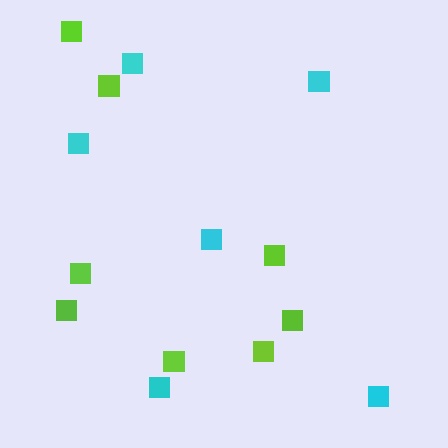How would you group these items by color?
There are 2 groups: one group of cyan squares (6) and one group of lime squares (8).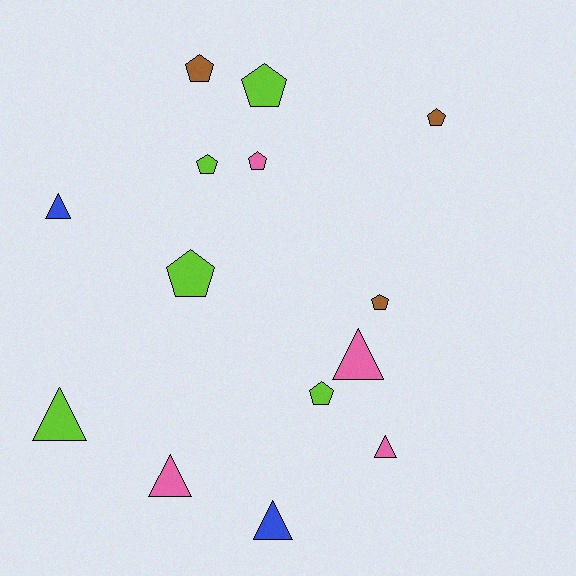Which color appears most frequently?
Lime, with 5 objects.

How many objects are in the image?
There are 14 objects.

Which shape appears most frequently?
Pentagon, with 8 objects.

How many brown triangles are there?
There are no brown triangles.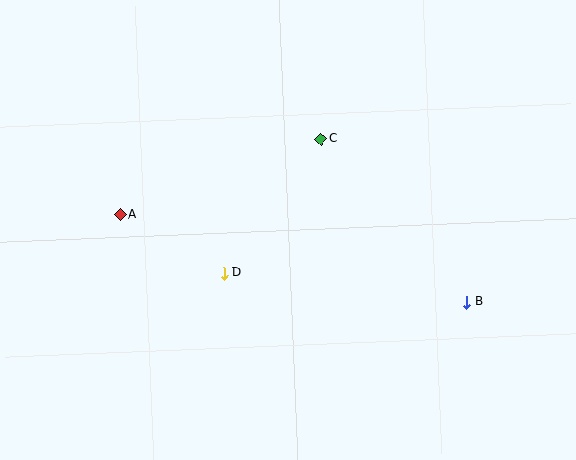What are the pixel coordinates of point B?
Point B is at (467, 302).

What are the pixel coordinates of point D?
Point D is at (224, 273).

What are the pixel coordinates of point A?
Point A is at (120, 215).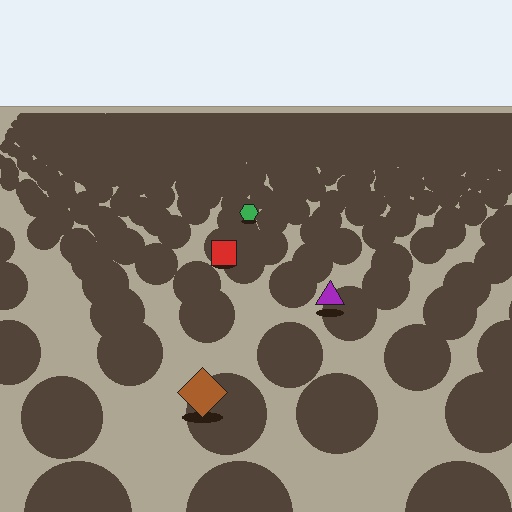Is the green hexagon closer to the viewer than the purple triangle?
No. The purple triangle is closer — you can tell from the texture gradient: the ground texture is coarser near it.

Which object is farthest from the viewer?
The green hexagon is farthest from the viewer. It appears smaller and the ground texture around it is denser.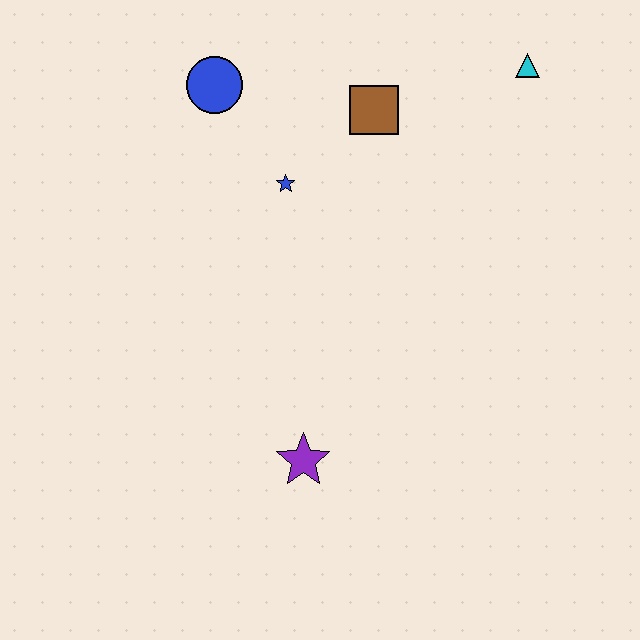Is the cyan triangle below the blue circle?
No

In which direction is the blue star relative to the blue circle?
The blue star is below the blue circle.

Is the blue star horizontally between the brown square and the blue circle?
Yes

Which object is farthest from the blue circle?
The purple star is farthest from the blue circle.